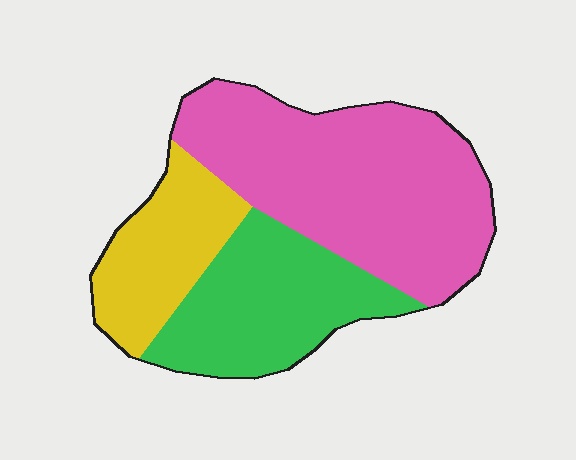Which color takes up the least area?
Yellow, at roughly 20%.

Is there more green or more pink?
Pink.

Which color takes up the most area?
Pink, at roughly 50%.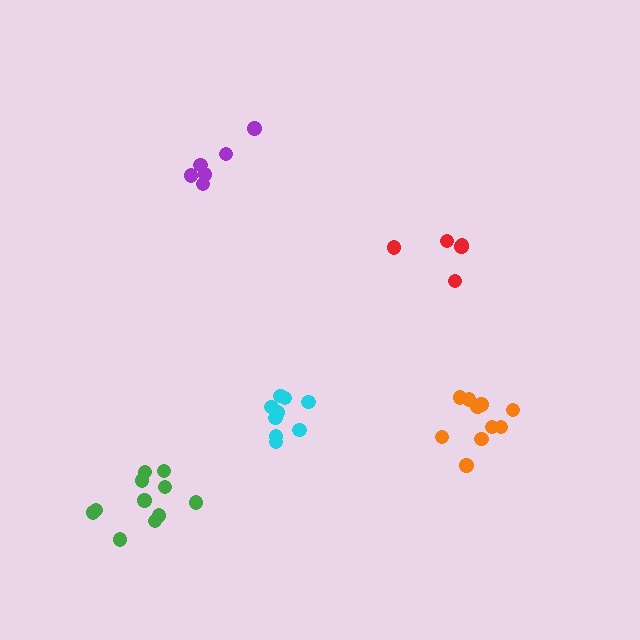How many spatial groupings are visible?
There are 5 spatial groupings.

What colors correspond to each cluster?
The clusters are colored: green, cyan, red, orange, purple.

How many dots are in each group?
Group 1: 11 dots, Group 2: 9 dots, Group 3: 5 dots, Group 4: 10 dots, Group 5: 6 dots (41 total).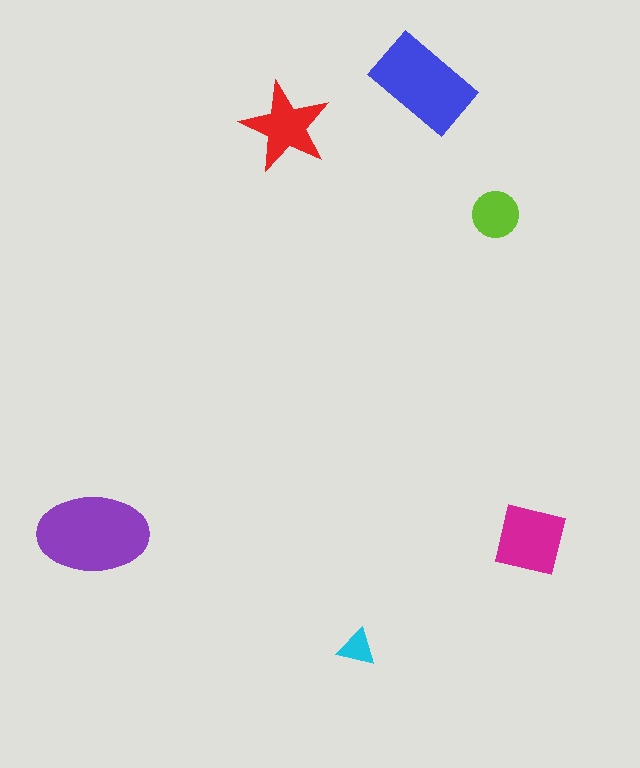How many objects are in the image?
There are 6 objects in the image.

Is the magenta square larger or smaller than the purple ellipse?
Smaller.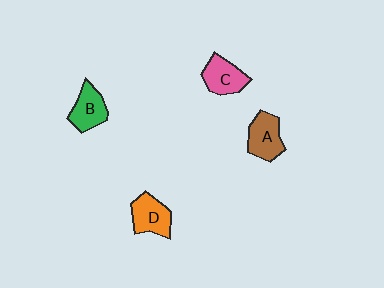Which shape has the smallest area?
Shape B (green).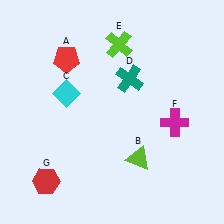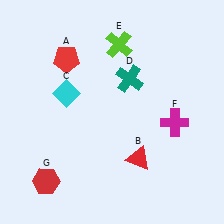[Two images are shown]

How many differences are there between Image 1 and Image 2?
There is 1 difference between the two images.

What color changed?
The triangle (B) changed from lime in Image 1 to red in Image 2.